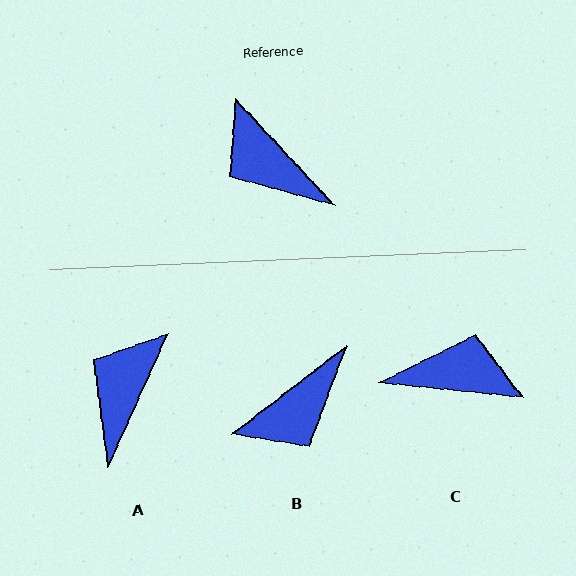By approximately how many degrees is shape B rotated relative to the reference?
Approximately 85 degrees counter-clockwise.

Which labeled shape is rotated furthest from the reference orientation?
C, about 139 degrees away.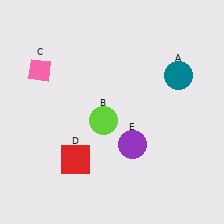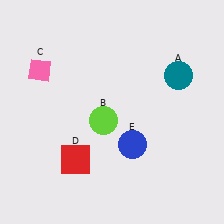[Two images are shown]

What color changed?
The circle (E) changed from purple in Image 1 to blue in Image 2.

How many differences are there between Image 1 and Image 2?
There is 1 difference between the two images.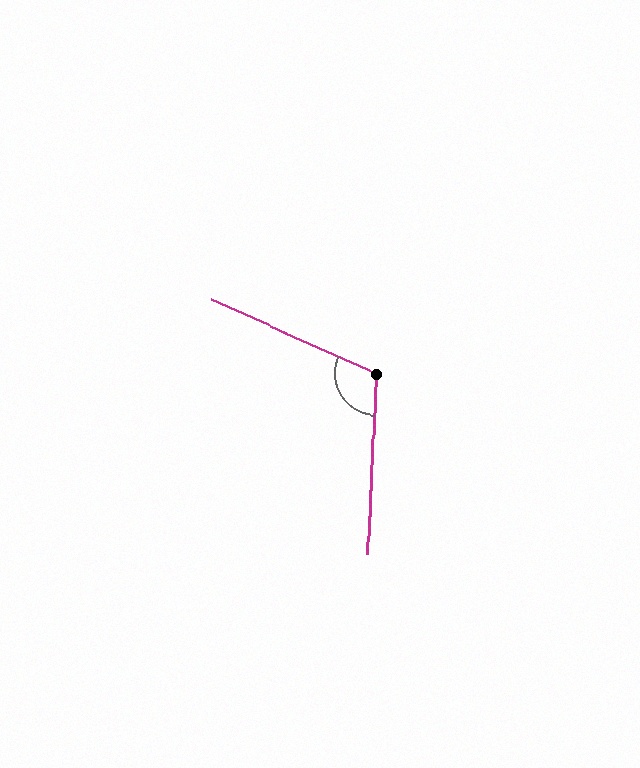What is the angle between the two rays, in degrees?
Approximately 112 degrees.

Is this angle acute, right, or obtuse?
It is obtuse.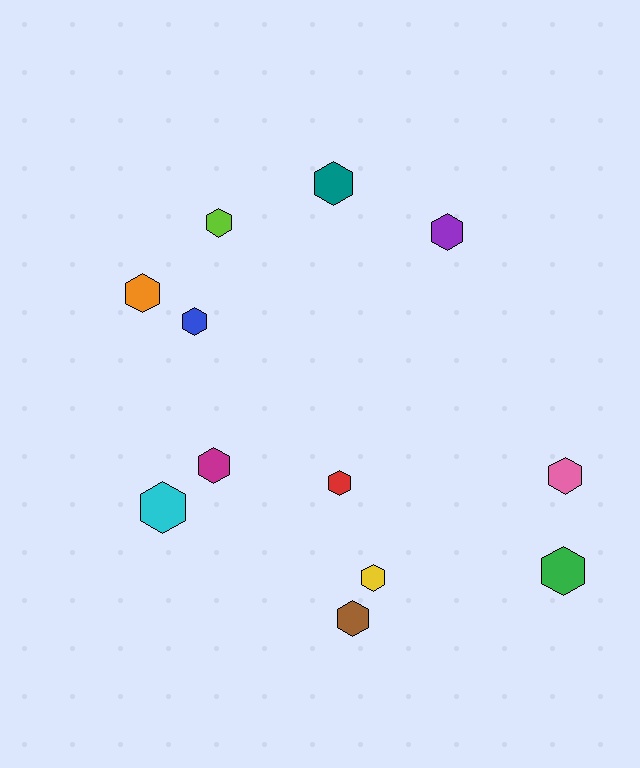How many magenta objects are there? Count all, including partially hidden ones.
There is 1 magenta object.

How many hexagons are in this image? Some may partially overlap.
There are 12 hexagons.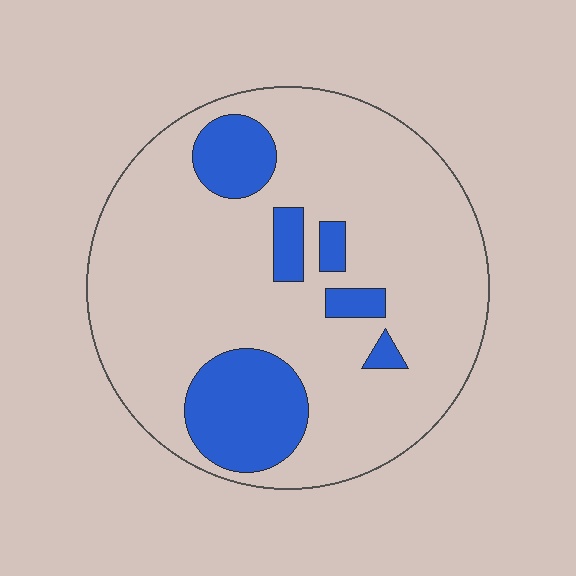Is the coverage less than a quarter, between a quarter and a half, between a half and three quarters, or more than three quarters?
Less than a quarter.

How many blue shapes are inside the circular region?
6.